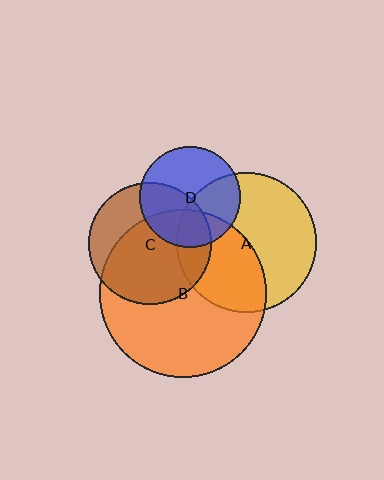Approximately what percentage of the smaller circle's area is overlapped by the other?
Approximately 40%.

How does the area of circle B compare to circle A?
Approximately 1.4 times.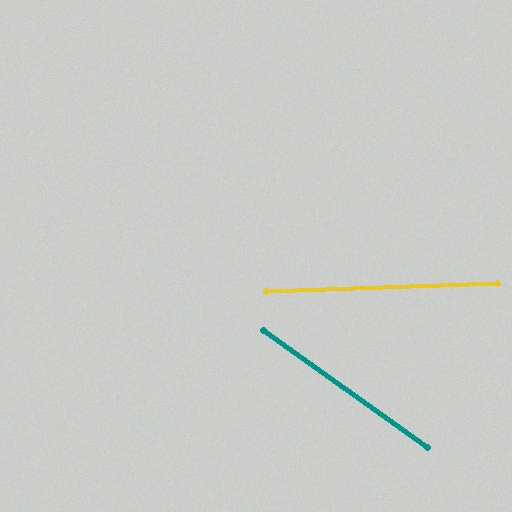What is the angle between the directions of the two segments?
Approximately 37 degrees.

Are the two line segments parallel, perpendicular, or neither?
Neither parallel nor perpendicular — they differ by about 37°.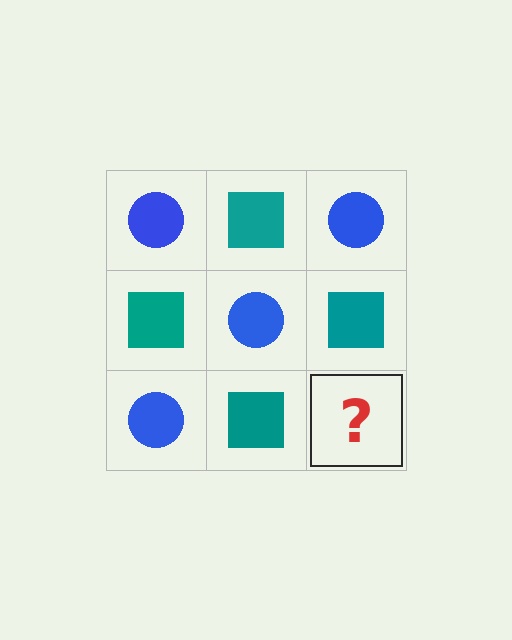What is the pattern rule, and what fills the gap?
The rule is that it alternates blue circle and teal square in a checkerboard pattern. The gap should be filled with a blue circle.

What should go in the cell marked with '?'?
The missing cell should contain a blue circle.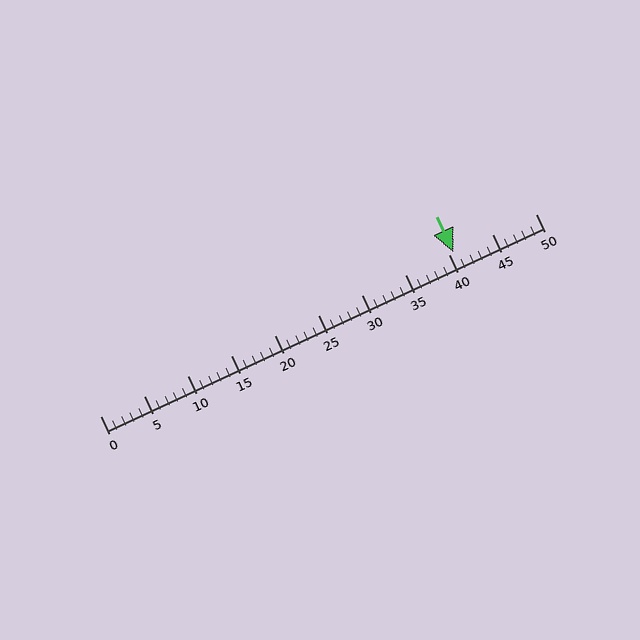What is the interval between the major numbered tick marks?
The major tick marks are spaced 5 units apart.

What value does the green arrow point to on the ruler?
The green arrow points to approximately 41.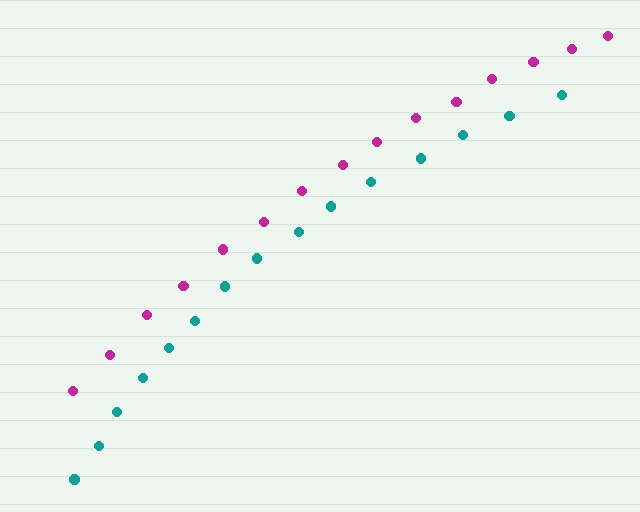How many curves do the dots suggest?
There are 2 distinct paths.